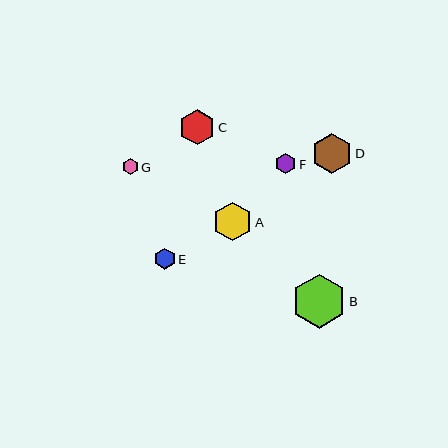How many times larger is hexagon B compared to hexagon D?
Hexagon B is approximately 1.3 times the size of hexagon D.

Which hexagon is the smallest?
Hexagon G is the smallest with a size of approximately 16 pixels.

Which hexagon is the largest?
Hexagon B is the largest with a size of approximately 54 pixels.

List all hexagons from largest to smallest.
From largest to smallest: B, D, A, C, E, F, G.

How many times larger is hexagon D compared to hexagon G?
Hexagon D is approximately 2.6 times the size of hexagon G.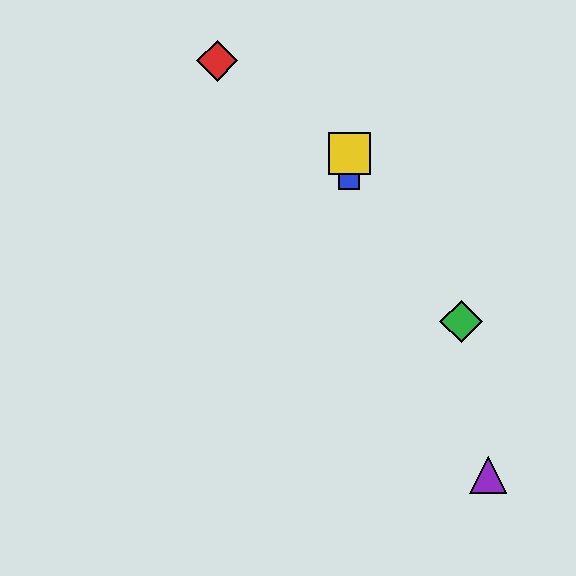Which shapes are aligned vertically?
The blue square, the yellow square are aligned vertically.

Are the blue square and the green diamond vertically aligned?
No, the blue square is at x≈349 and the green diamond is at x≈461.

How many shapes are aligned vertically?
2 shapes (the blue square, the yellow square) are aligned vertically.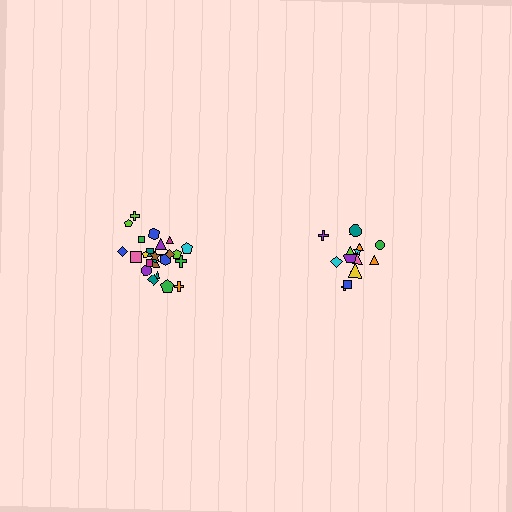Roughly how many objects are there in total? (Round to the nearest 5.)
Roughly 40 objects in total.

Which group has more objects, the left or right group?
The left group.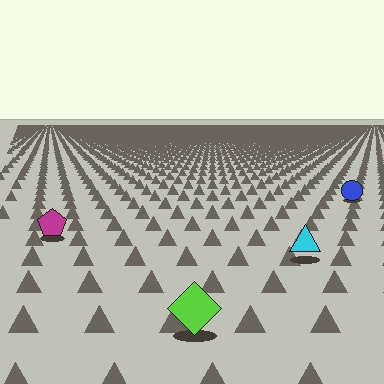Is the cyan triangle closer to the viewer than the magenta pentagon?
Yes. The cyan triangle is closer — you can tell from the texture gradient: the ground texture is coarser near it.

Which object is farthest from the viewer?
The blue circle is farthest from the viewer. It appears smaller and the ground texture around it is denser.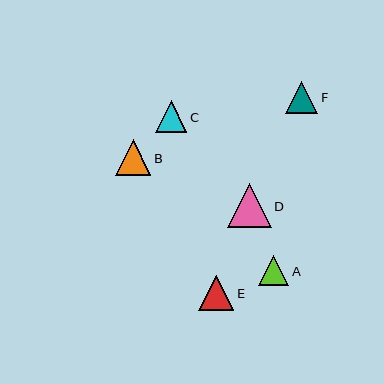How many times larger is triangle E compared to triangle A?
Triangle E is approximately 1.2 times the size of triangle A.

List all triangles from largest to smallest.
From largest to smallest: D, B, E, F, C, A.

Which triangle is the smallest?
Triangle A is the smallest with a size of approximately 30 pixels.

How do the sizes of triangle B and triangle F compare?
Triangle B and triangle F are approximately the same size.